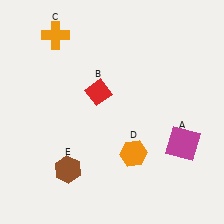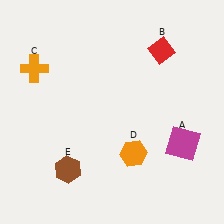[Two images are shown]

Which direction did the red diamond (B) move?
The red diamond (B) moved right.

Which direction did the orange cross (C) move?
The orange cross (C) moved down.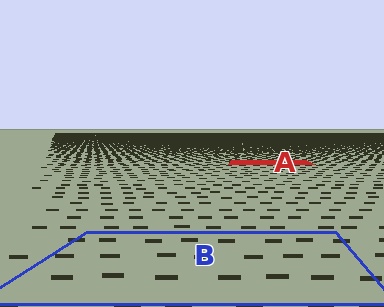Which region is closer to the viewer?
Region B is closer. The texture elements there are larger and more spread out.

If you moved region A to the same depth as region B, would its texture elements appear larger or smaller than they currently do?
They would appear larger. At a closer depth, the same texture elements are projected at a bigger on-screen size.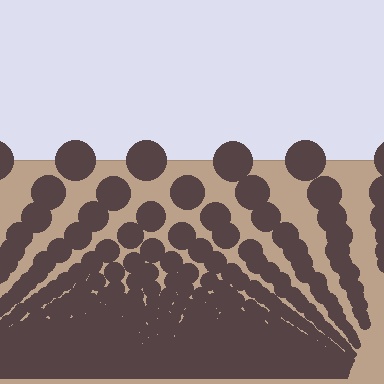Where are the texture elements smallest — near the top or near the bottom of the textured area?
Near the bottom.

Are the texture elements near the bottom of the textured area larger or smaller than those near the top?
Smaller. The gradient is inverted — elements near the bottom are smaller and denser.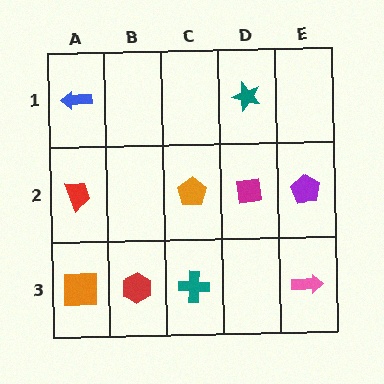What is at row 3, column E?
A pink arrow.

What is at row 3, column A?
An orange square.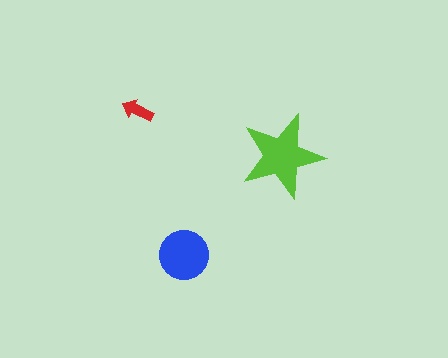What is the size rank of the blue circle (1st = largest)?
2nd.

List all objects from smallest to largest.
The red arrow, the blue circle, the lime star.